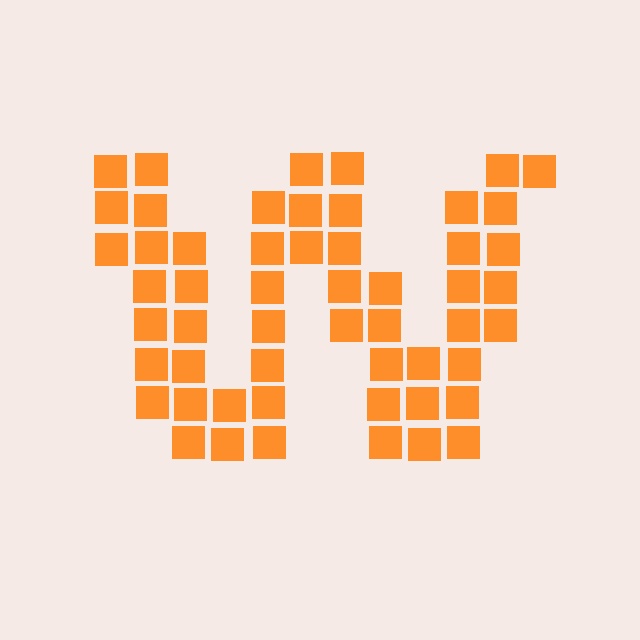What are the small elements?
The small elements are squares.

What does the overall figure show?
The overall figure shows the letter W.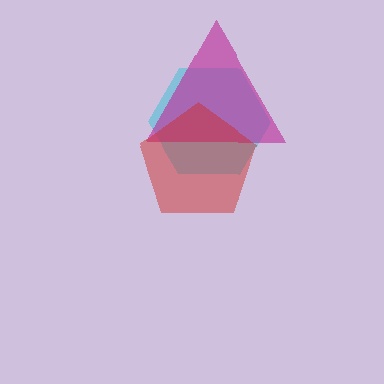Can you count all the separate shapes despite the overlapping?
Yes, there are 3 separate shapes.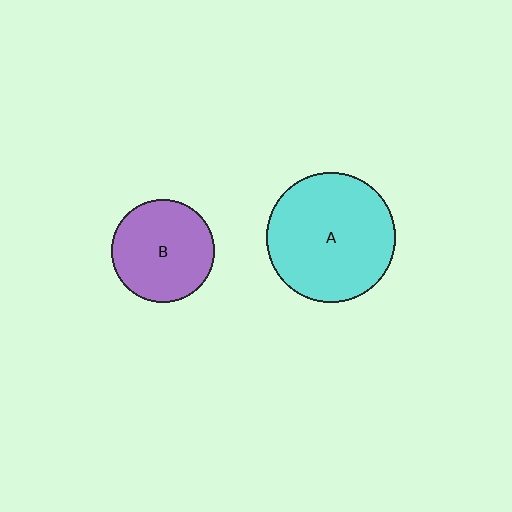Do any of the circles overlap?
No, none of the circles overlap.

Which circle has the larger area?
Circle A (cyan).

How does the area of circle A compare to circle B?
Approximately 1.6 times.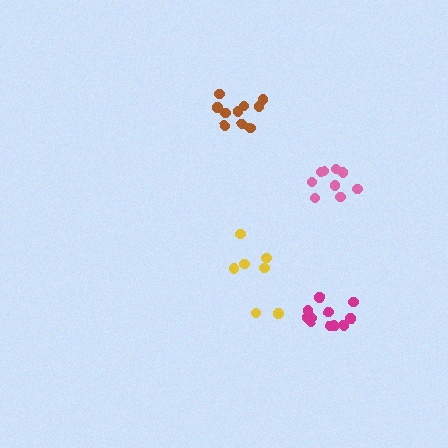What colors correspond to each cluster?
The clusters are colored: yellow, magenta, brown, pink.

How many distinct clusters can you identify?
There are 4 distinct clusters.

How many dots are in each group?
Group 1: 7 dots, Group 2: 11 dots, Group 3: 10 dots, Group 4: 9 dots (37 total).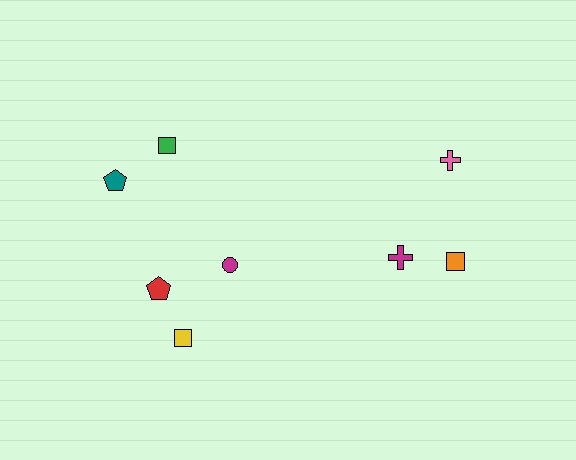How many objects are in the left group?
There are 5 objects.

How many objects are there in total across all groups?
There are 8 objects.